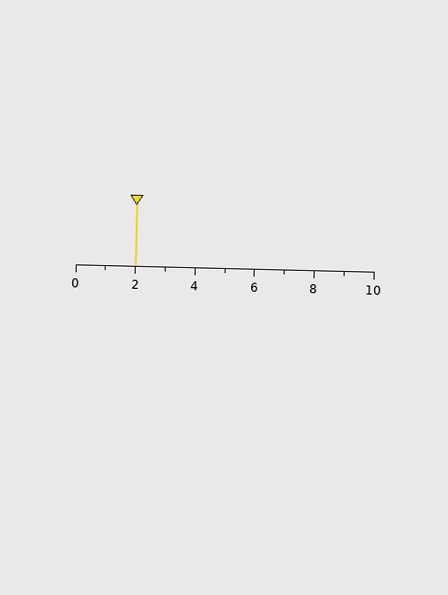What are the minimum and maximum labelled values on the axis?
The axis runs from 0 to 10.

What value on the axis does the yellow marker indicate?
The marker indicates approximately 2.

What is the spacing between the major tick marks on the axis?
The major ticks are spaced 2 apart.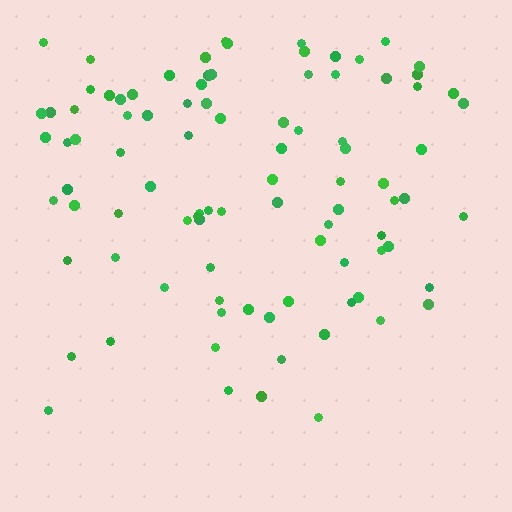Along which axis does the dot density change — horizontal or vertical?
Vertical.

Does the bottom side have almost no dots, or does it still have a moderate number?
Still a moderate number, just noticeably fewer than the top.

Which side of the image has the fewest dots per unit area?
The bottom.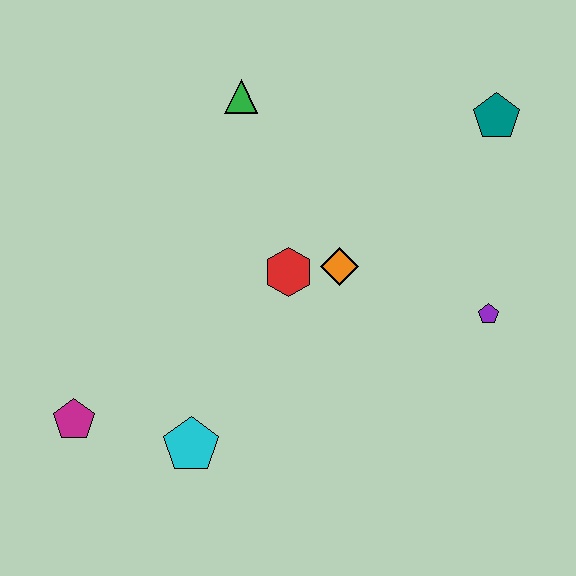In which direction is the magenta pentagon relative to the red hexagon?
The magenta pentagon is to the left of the red hexagon.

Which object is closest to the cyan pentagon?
The magenta pentagon is closest to the cyan pentagon.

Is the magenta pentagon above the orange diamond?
No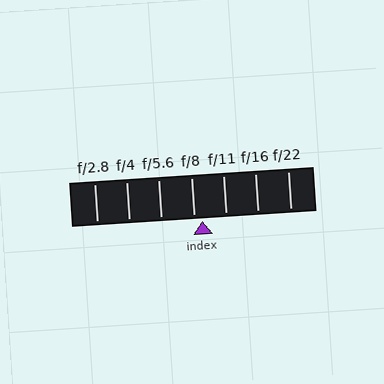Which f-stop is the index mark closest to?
The index mark is closest to f/8.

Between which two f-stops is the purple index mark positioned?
The index mark is between f/8 and f/11.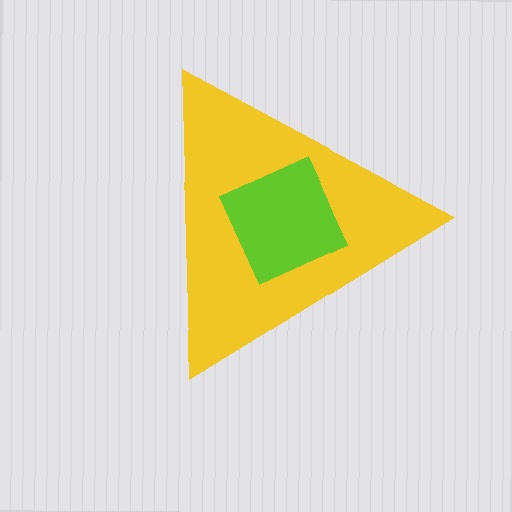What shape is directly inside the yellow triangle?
The lime square.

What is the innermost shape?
The lime square.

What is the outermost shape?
The yellow triangle.